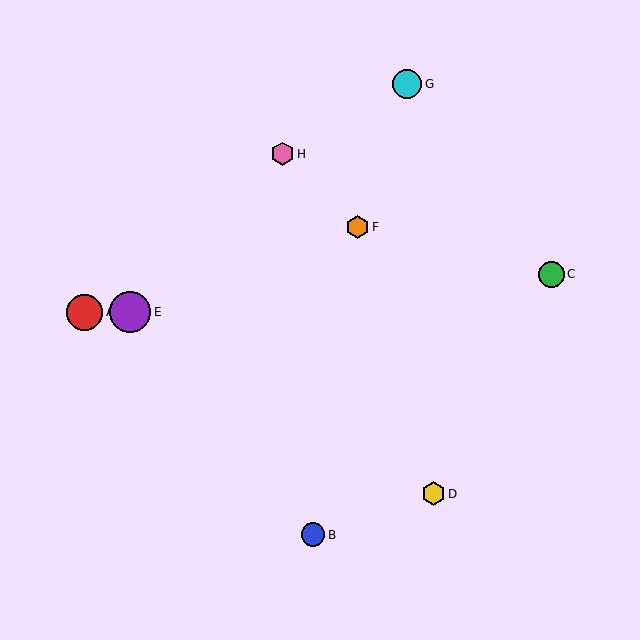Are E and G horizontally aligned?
No, E is at y≈312 and G is at y≈84.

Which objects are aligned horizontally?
Objects A, E are aligned horizontally.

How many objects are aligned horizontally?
2 objects (A, E) are aligned horizontally.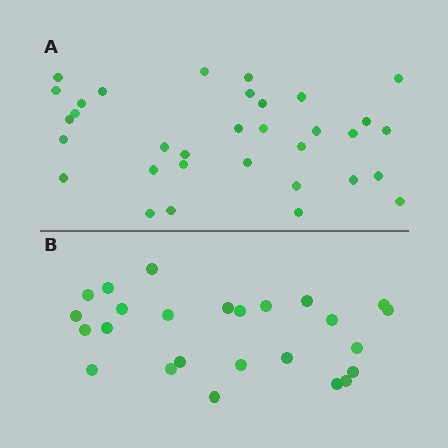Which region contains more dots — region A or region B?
Region A (the top region) has more dots.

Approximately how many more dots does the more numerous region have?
Region A has roughly 8 or so more dots than region B.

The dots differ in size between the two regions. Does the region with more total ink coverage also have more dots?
No. Region B has more total ink coverage because its dots are larger, but region A actually contains more individual dots. Total area can be misleading — the number of items is what matters here.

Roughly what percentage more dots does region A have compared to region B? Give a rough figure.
About 30% more.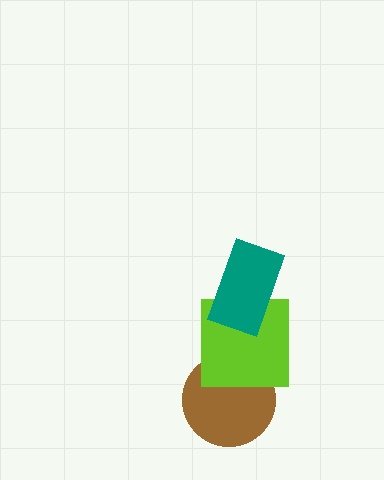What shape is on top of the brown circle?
The lime square is on top of the brown circle.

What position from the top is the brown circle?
The brown circle is 3rd from the top.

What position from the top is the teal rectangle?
The teal rectangle is 1st from the top.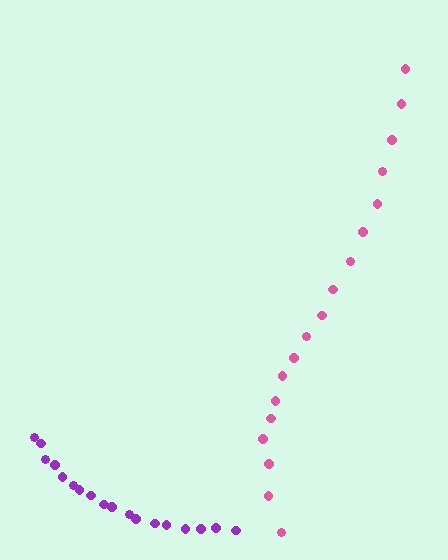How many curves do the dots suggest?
There are 2 distinct paths.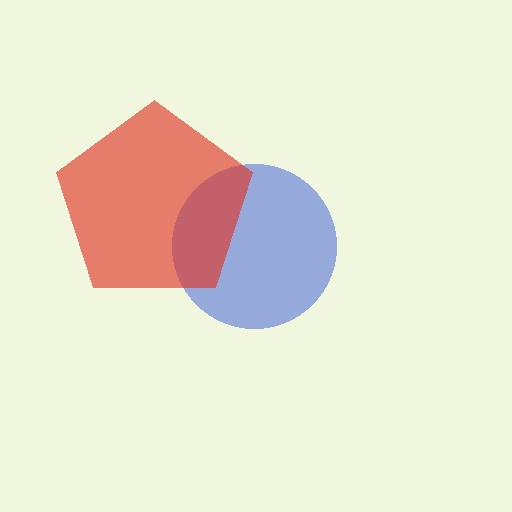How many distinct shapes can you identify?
There are 2 distinct shapes: a blue circle, a red pentagon.